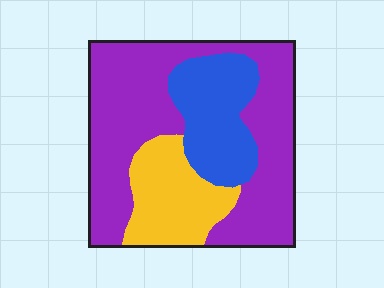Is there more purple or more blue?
Purple.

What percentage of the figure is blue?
Blue covers roughly 20% of the figure.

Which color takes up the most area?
Purple, at roughly 60%.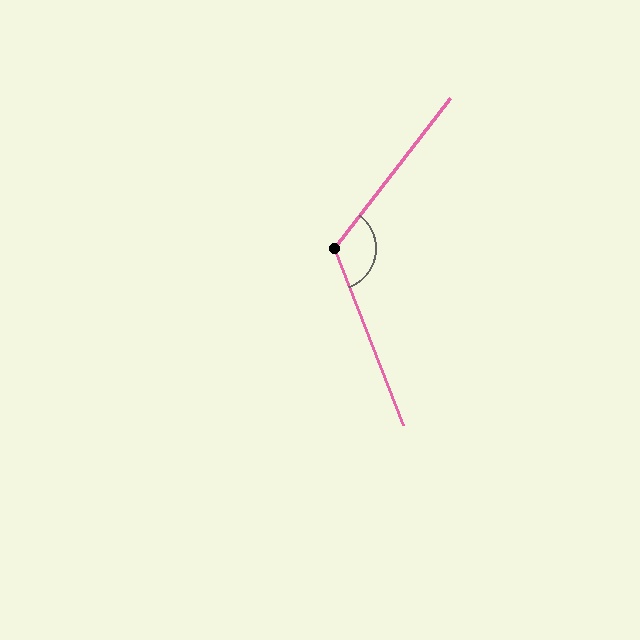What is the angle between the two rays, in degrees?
Approximately 121 degrees.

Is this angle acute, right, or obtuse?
It is obtuse.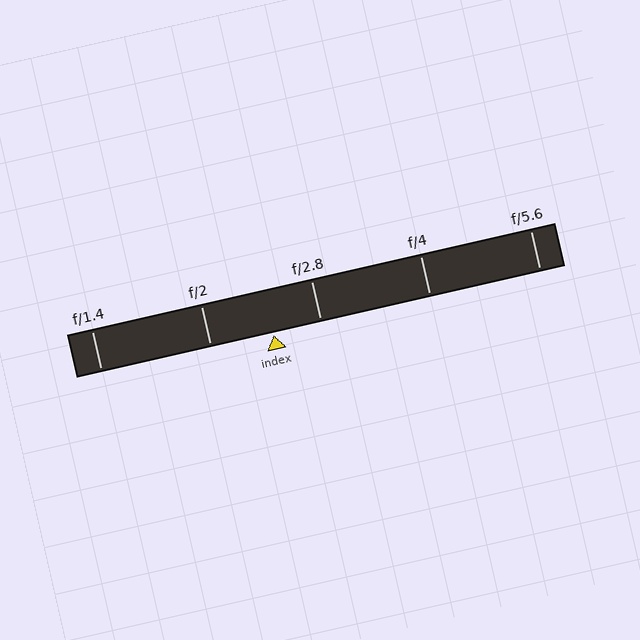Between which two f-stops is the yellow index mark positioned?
The index mark is between f/2 and f/2.8.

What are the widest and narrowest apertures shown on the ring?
The widest aperture shown is f/1.4 and the narrowest is f/5.6.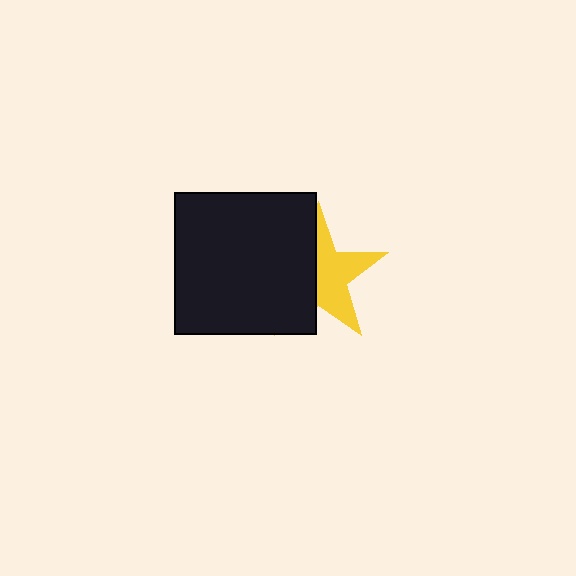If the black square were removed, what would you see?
You would see the complete yellow star.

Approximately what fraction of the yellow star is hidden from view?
Roughly 49% of the yellow star is hidden behind the black square.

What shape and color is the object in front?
The object in front is a black square.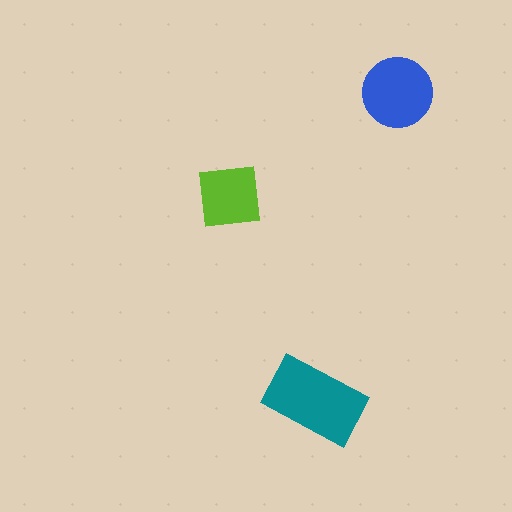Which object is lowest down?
The teal rectangle is bottommost.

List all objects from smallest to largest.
The lime square, the blue circle, the teal rectangle.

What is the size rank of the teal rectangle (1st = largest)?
1st.